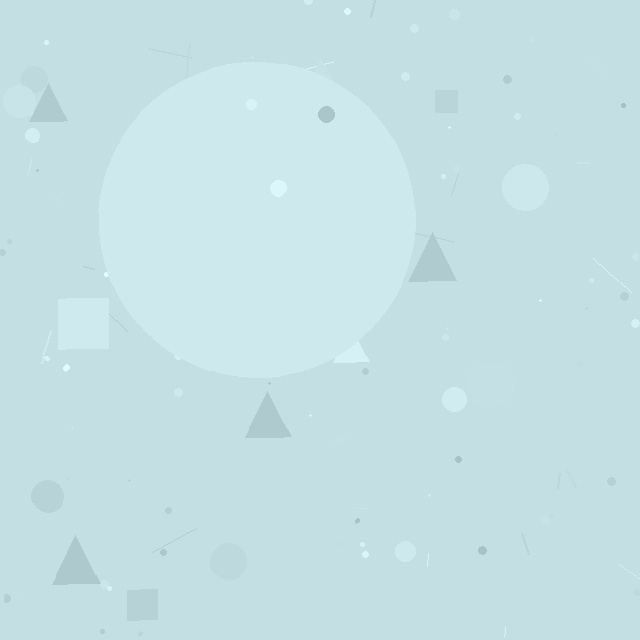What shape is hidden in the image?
A circle is hidden in the image.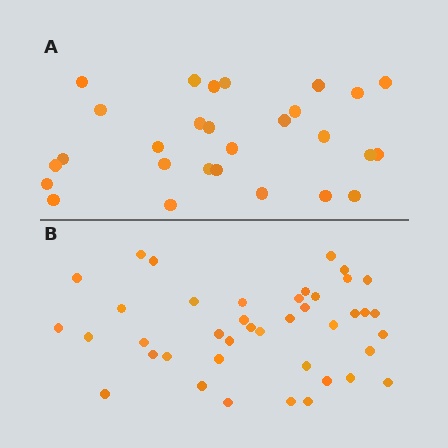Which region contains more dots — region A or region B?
Region B (the bottom region) has more dots.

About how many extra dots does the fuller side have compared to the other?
Region B has approximately 15 more dots than region A.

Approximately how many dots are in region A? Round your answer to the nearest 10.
About 30 dots. (The exact count is 28, which rounds to 30.)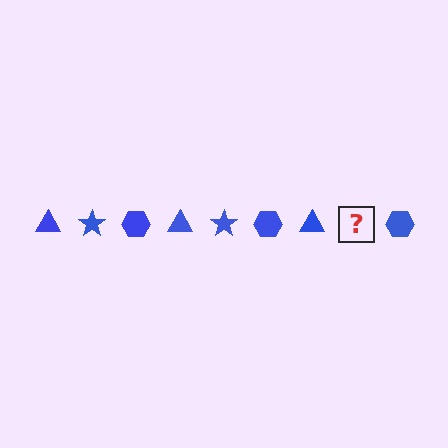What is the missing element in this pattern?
The missing element is a blue star.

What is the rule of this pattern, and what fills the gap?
The rule is that the pattern cycles through triangle, star, hexagon shapes in blue. The gap should be filled with a blue star.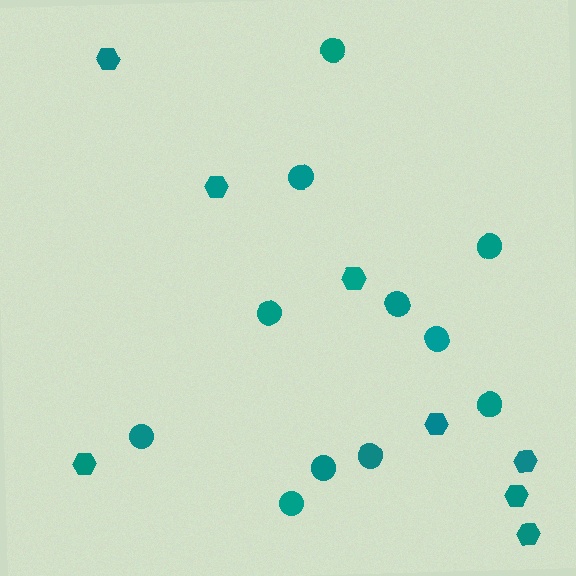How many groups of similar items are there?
There are 2 groups: one group of circles (11) and one group of hexagons (8).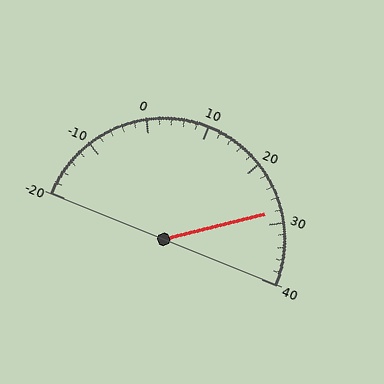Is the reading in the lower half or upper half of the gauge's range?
The reading is in the upper half of the range (-20 to 40).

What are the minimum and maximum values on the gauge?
The gauge ranges from -20 to 40.